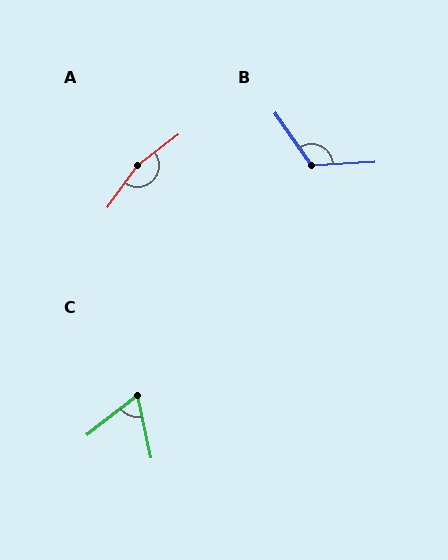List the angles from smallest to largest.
C (64°), B (121°), A (163°).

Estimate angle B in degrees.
Approximately 121 degrees.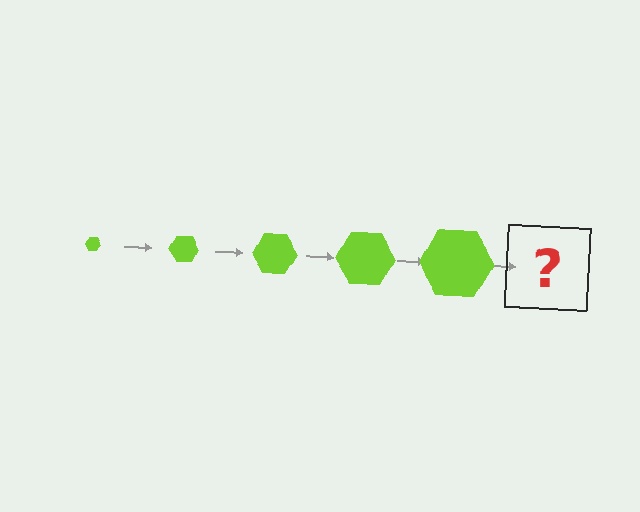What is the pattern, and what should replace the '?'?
The pattern is that the hexagon gets progressively larger each step. The '?' should be a lime hexagon, larger than the previous one.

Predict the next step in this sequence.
The next step is a lime hexagon, larger than the previous one.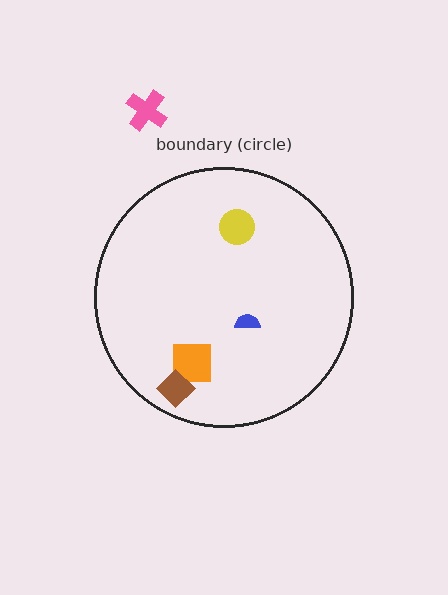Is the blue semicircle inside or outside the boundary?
Inside.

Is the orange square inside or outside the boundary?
Inside.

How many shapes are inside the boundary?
4 inside, 1 outside.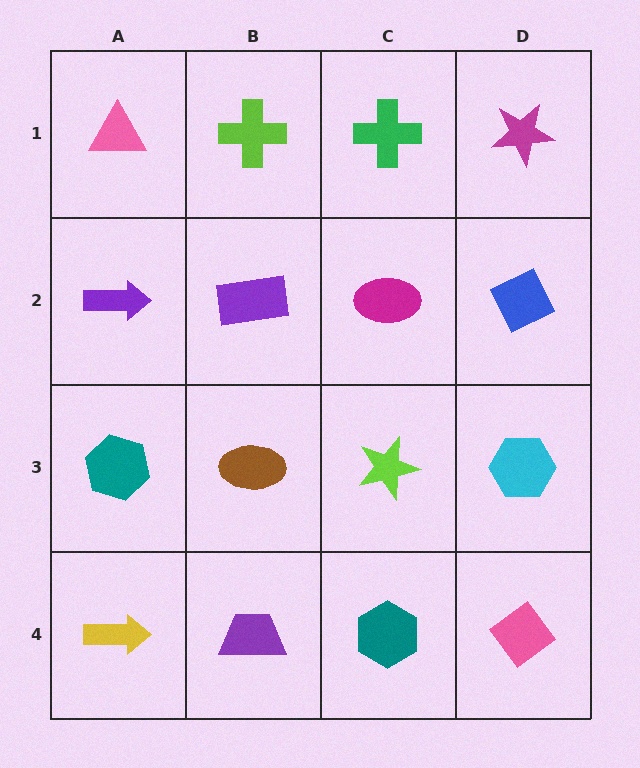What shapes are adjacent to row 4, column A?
A teal hexagon (row 3, column A), a purple trapezoid (row 4, column B).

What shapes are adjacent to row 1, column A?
A purple arrow (row 2, column A), a lime cross (row 1, column B).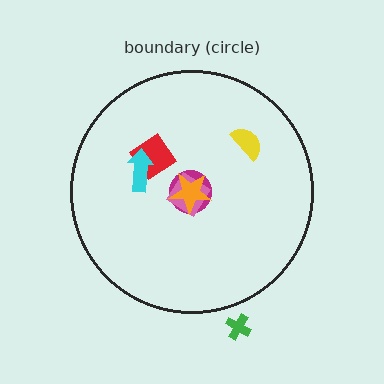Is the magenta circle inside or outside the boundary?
Inside.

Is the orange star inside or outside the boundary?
Inside.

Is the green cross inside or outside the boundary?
Outside.